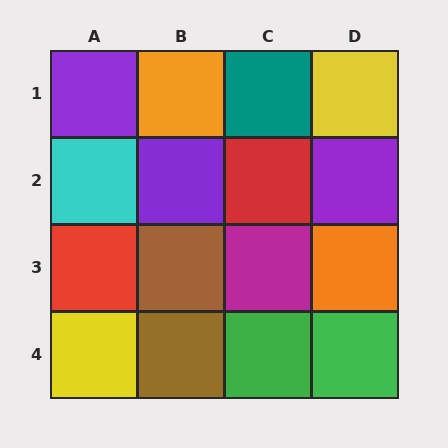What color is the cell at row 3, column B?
Brown.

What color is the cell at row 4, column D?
Green.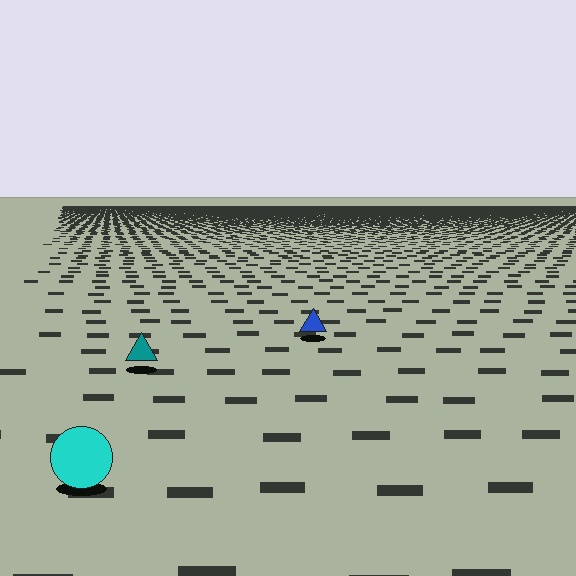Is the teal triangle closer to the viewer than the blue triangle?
Yes. The teal triangle is closer — you can tell from the texture gradient: the ground texture is coarser near it.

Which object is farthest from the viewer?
The blue triangle is farthest from the viewer. It appears smaller and the ground texture around it is denser.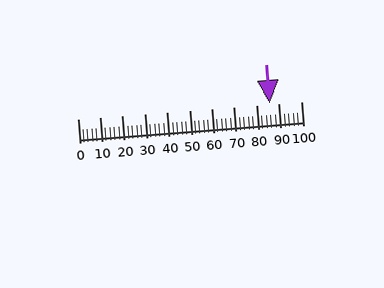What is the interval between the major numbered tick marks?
The major tick marks are spaced 10 units apart.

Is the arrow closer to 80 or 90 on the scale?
The arrow is closer to 90.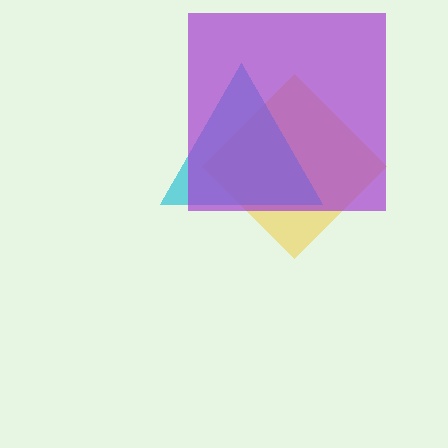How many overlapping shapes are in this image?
There are 3 overlapping shapes in the image.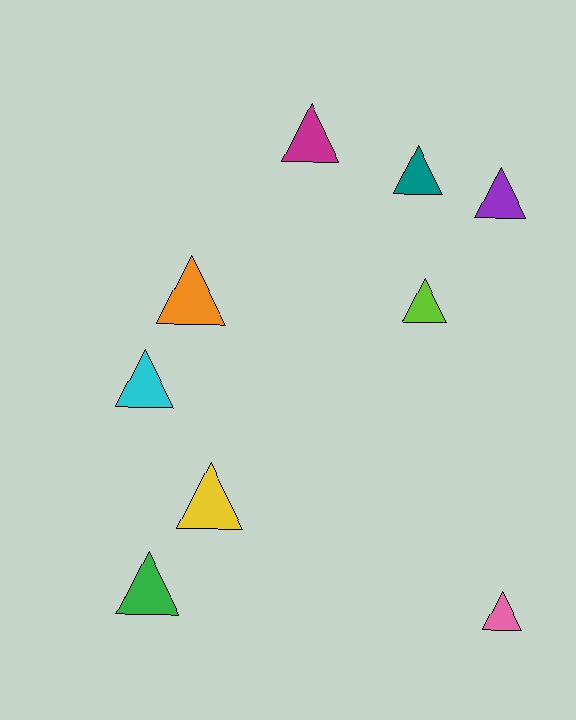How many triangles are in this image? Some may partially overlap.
There are 9 triangles.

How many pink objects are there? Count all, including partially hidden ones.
There is 1 pink object.